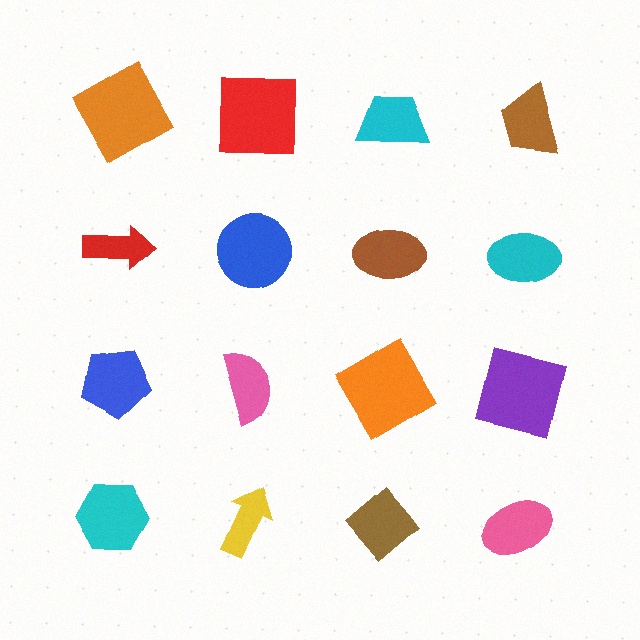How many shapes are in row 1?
4 shapes.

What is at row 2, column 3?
A brown ellipse.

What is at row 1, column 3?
A cyan trapezoid.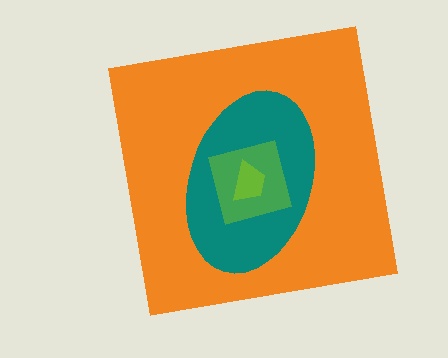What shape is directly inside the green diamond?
The lime trapezoid.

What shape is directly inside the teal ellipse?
The green diamond.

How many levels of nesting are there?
4.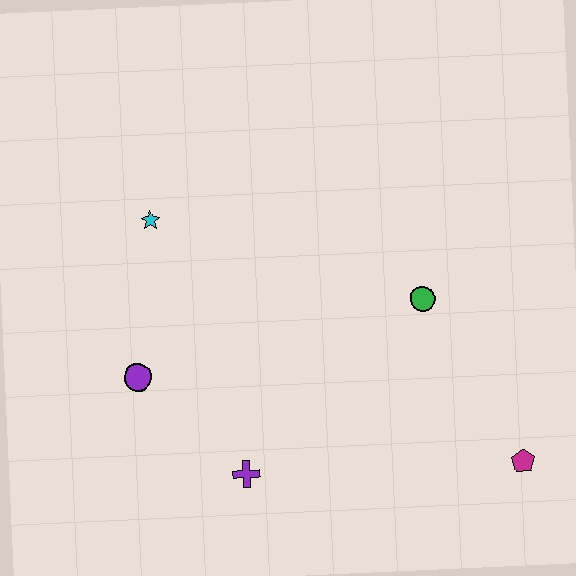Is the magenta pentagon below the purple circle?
Yes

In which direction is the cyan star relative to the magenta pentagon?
The cyan star is to the left of the magenta pentagon.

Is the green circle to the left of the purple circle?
No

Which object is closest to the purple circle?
The purple cross is closest to the purple circle.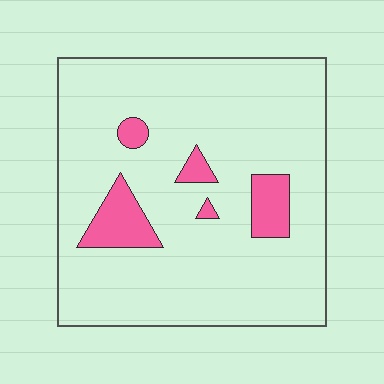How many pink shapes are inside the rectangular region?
5.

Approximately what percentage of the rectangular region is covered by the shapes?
Approximately 10%.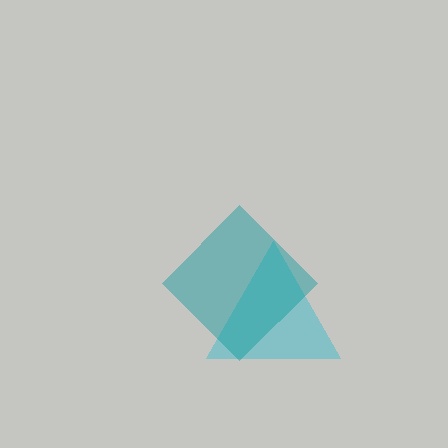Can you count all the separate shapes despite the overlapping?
Yes, there are 2 separate shapes.